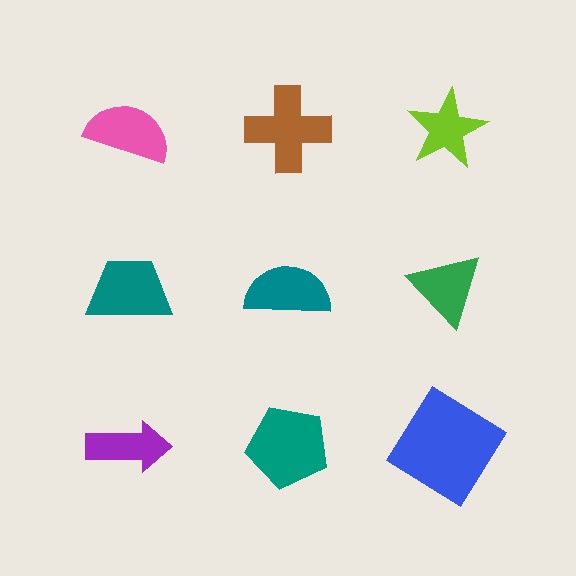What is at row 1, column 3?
A lime star.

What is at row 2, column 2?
A teal semicircle.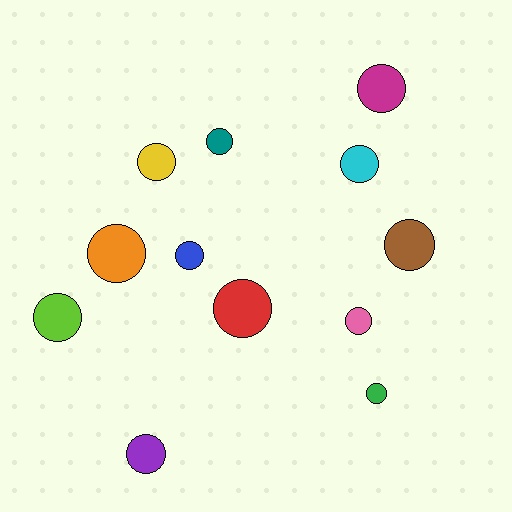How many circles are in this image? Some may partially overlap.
There are 12 circles.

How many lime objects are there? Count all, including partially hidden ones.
There is 1 lime object.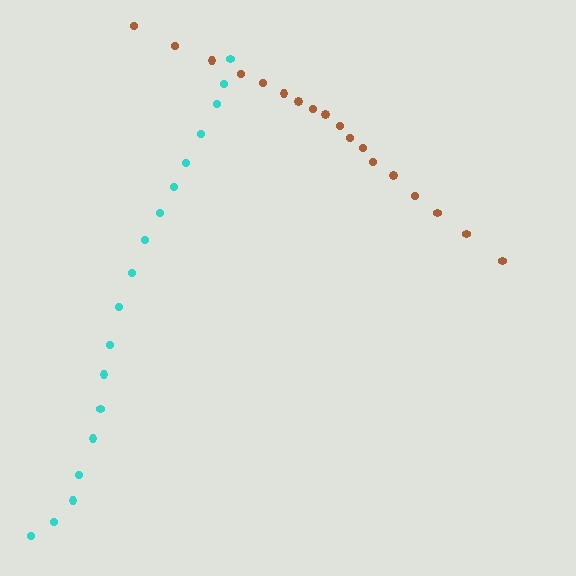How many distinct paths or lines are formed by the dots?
There are 2 distinct paths.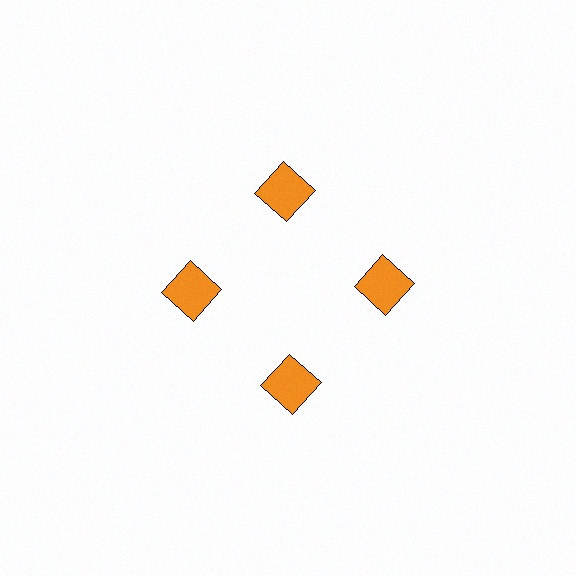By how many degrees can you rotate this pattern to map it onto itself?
The pattern maps onto itself every 90 degrees of rotation.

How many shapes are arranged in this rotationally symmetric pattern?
There are 4 shapes, arranged in 4 groups of 1.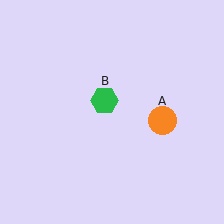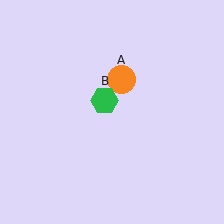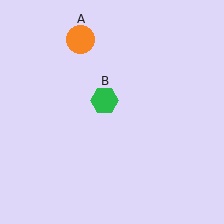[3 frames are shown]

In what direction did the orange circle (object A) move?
The orange circle (object A) moved up and to the left.